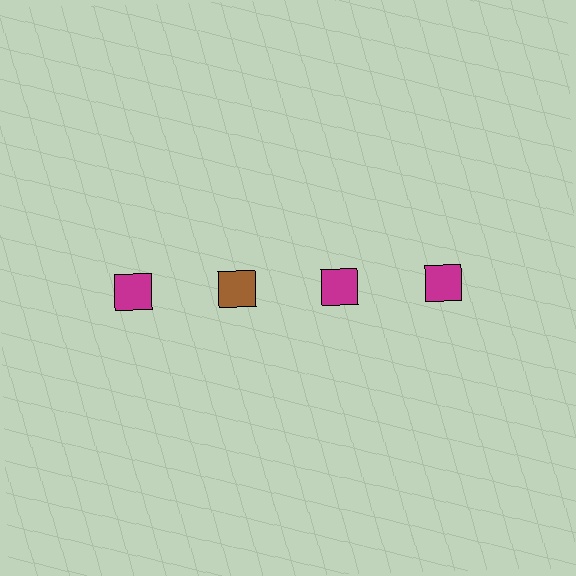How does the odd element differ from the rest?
It has a different color: brown instead of magenta.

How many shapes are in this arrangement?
There are 4 shapes arranged in a grid pattern.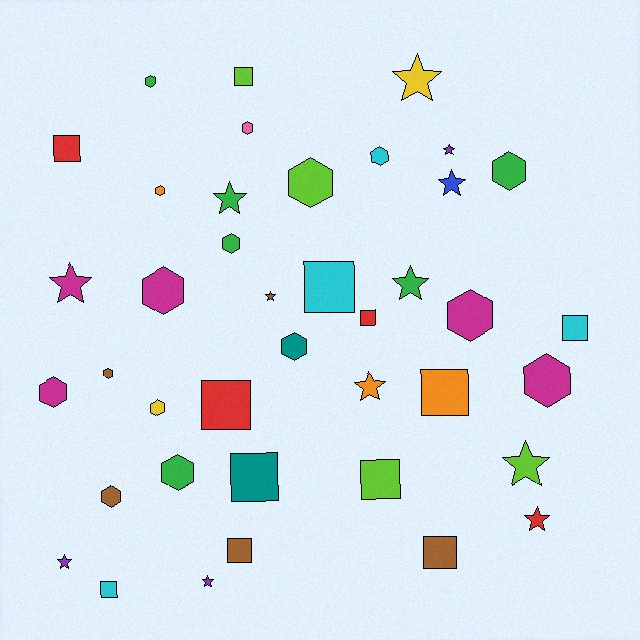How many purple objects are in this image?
There are 3 purple objects.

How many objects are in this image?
There are 40 objects.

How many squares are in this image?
There are 12 squares.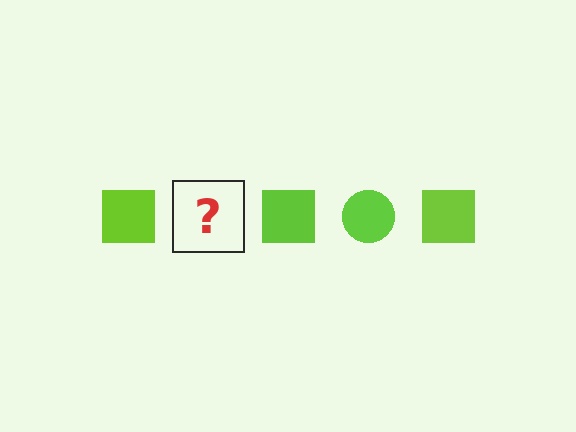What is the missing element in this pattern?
The missing element is a lime circle.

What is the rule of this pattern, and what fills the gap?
The rule is that the pattern cycles through square, circle shapes in lime. The gap should be filled with a lime circle.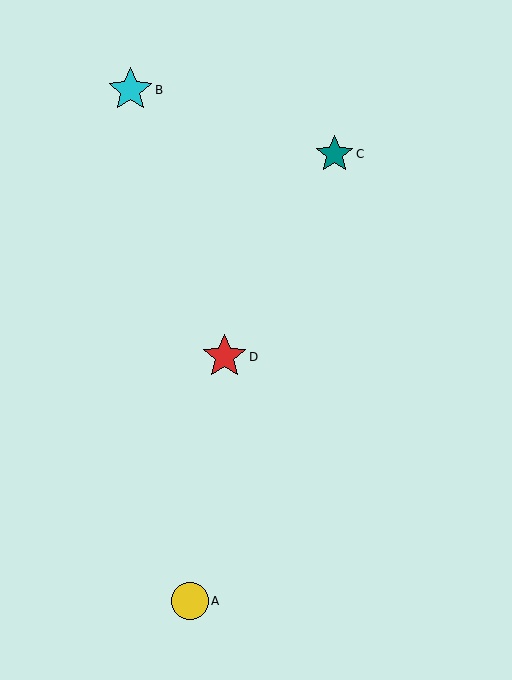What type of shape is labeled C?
Shape C is a teal star.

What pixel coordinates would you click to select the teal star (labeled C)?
Click at (335, 154) to select the teal star C.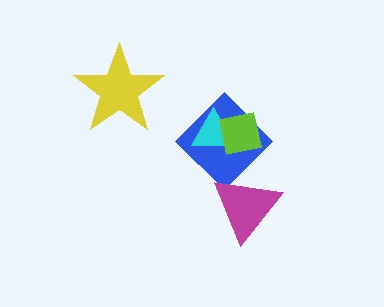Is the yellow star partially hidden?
No, no other shape covers it.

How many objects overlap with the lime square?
2 objects overlap with the lime square.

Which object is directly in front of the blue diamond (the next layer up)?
The cyan triangle is directly in front of the blue diamond.